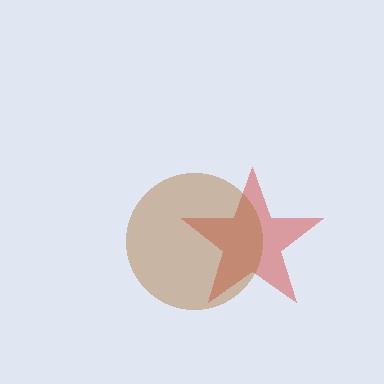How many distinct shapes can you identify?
There are 2 distinct shapes: a red star, a brown circle.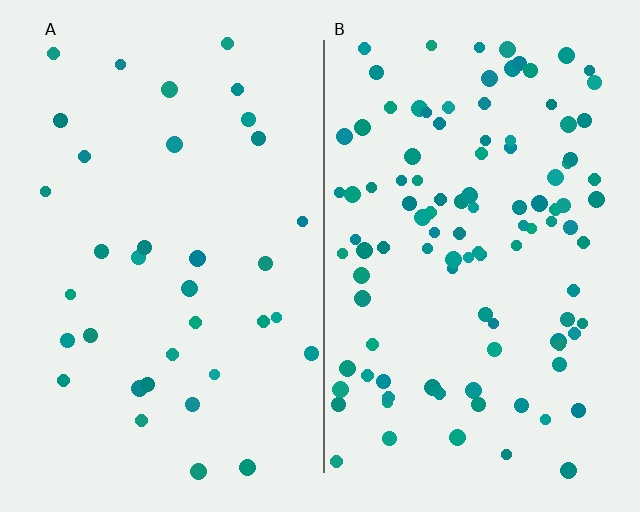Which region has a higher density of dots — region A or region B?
B (the right).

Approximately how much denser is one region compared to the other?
Approximately 3.0× — region B over region A.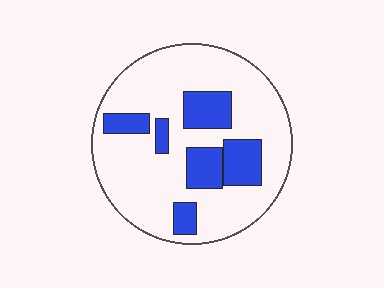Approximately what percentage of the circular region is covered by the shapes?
Approximately 25%.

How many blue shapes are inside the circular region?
6.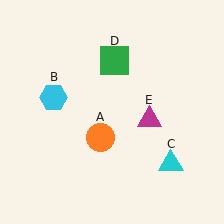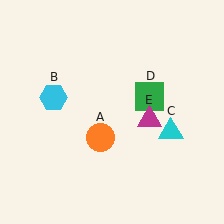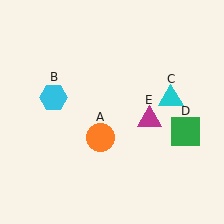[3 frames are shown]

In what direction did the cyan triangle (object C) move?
The cyan triangle (object C) moved up.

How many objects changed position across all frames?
2 objects changed position: cyan triangle (object C), green square (object D).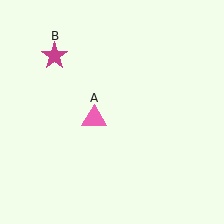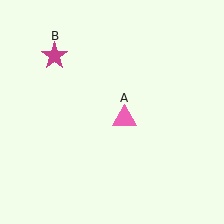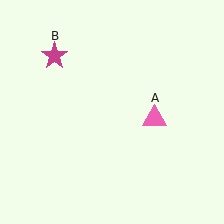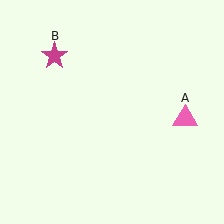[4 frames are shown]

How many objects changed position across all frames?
1 object changed position: pink triangle (object A).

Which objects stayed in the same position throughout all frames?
Magenta star (object B) remained stationary.